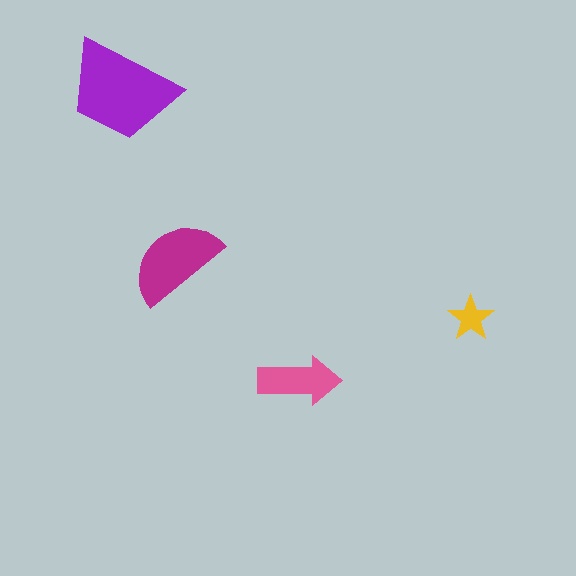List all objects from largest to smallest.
The purple trapezoid, the magenta semicircle, the pink arrow, the yellow star.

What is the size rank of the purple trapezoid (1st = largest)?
1st.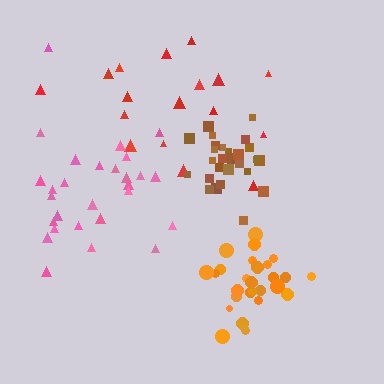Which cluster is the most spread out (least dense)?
Red.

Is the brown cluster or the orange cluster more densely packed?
Orange.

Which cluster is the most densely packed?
Orange.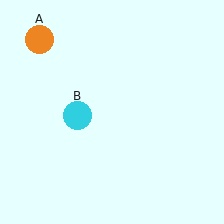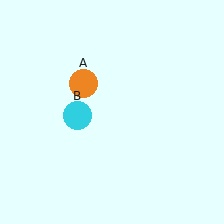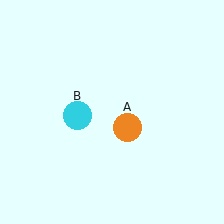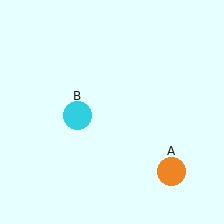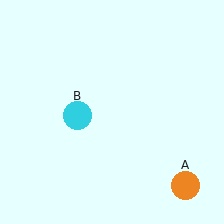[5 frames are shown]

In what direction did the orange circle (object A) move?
The orange circle (object A) moved down and to the right.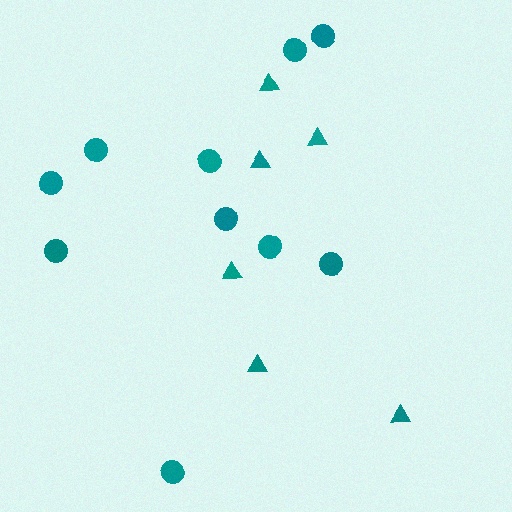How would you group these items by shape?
There are 2 groups: one group of circles (10) and one group of triangles (6).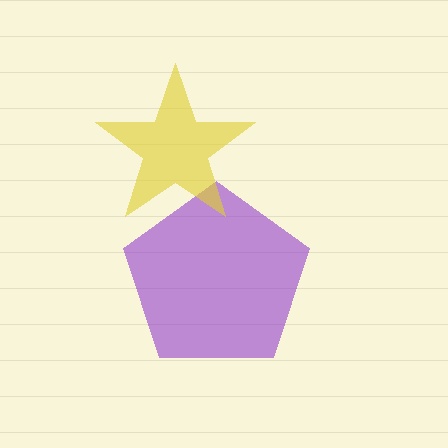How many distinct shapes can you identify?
There are 2 distinct shapes: a purple pentagon, a yellow star.